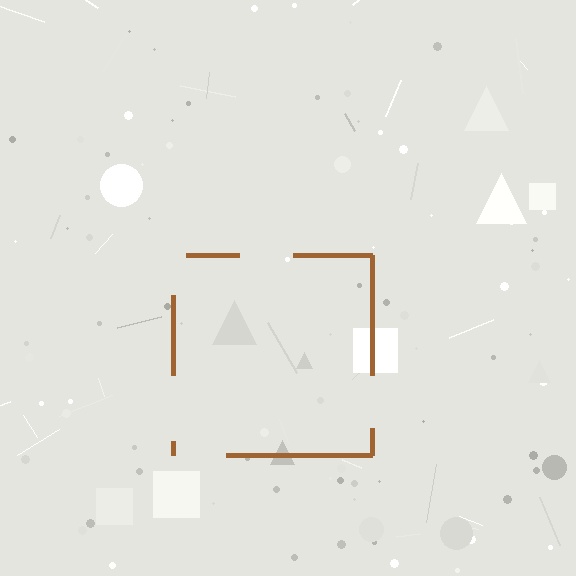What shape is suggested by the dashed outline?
The dashed outline suggests a square.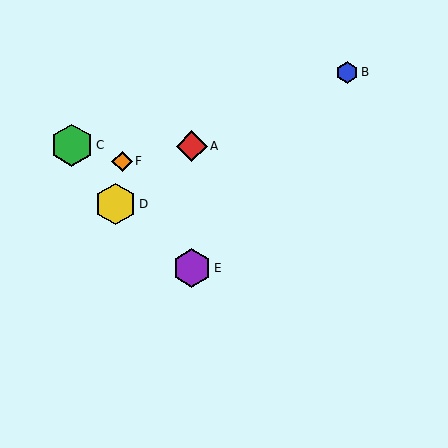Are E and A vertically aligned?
Yes, both are at x≈192.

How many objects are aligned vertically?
2 objects (A, E) are aligned vertically.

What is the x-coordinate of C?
Object C is at x≈72.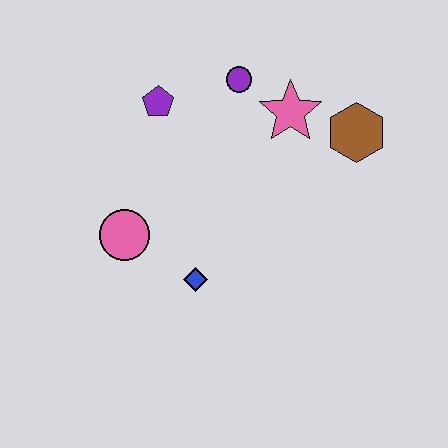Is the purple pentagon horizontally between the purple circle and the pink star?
No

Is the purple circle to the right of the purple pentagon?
Yes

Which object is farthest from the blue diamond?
The brown hexagon is farthest from the blue diamond.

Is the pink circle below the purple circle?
Yes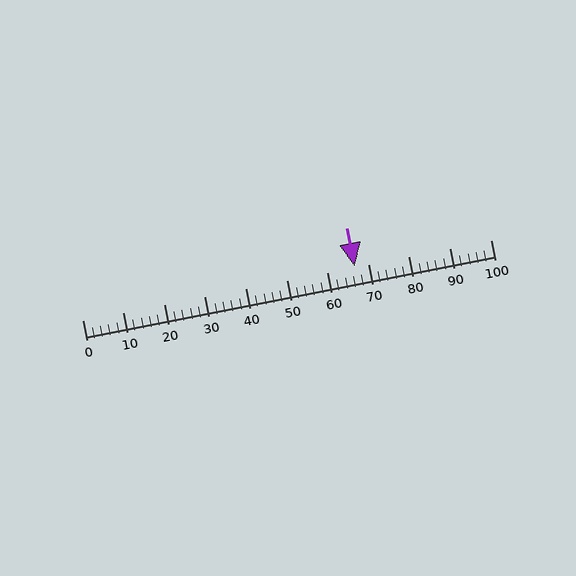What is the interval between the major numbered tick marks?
The major tick marks are spaced 10 units apart.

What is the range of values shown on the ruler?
The ruler shows values from 0 to 100.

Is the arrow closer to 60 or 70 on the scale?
The arrow is closer to 70.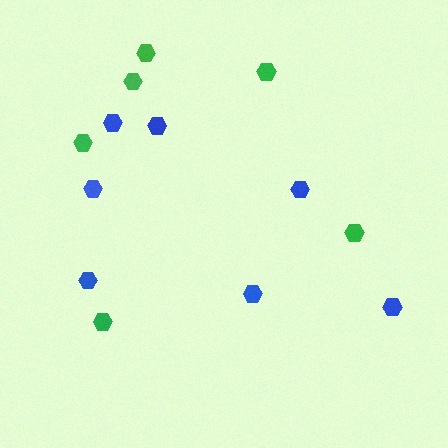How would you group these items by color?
There are 2 groups: one group of blue hexagons (7) and one group of green hexagons (6).